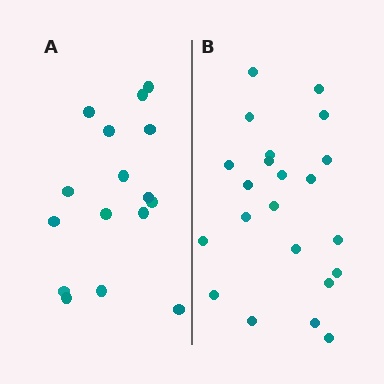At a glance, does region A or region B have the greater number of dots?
Region B (the right region) has more dots.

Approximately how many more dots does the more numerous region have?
Region B has about 6 more dots than region A.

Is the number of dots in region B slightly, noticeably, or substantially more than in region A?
Region B has noticeably more, but not dramatically so. The ratio is roughly 1.4 to 1.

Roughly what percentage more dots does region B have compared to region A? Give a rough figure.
About 40% more.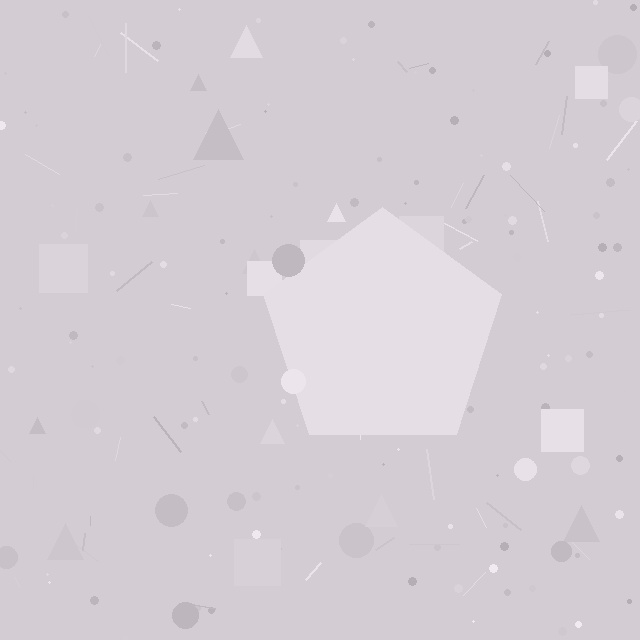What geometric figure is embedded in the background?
A pentagon is embedded in the background.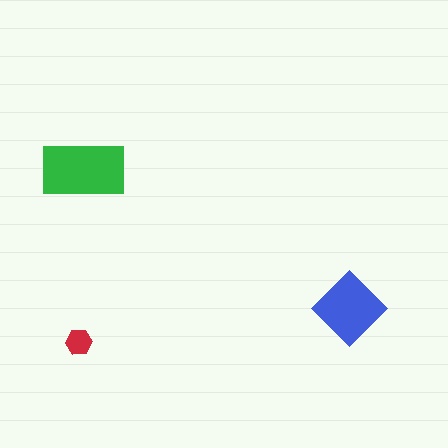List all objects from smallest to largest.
The red hexagon, the blue diamond, the green rectangle.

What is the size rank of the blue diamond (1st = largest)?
2nd.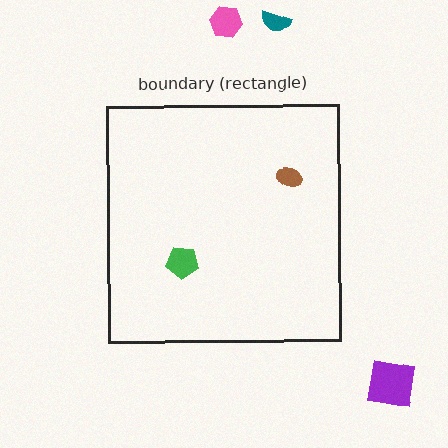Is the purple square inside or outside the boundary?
Outside.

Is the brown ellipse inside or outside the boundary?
Inside.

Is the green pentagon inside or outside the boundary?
Inside.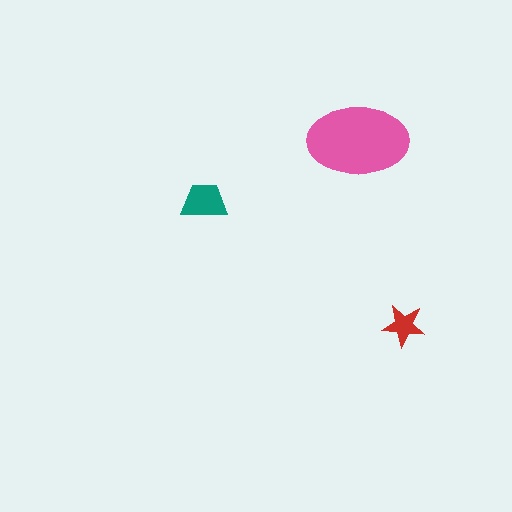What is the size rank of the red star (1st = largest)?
3rd.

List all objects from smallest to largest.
The red star, the teal trapezoid, the pink ellipse.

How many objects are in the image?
There are 3 objects in the image.